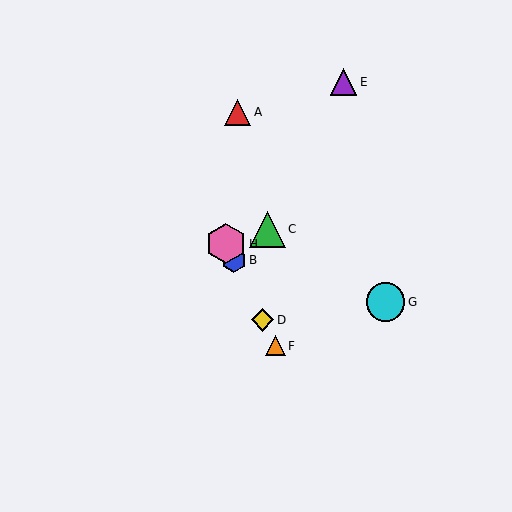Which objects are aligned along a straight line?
Objects B, D, F, H are aligned along a straight line.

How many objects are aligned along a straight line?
4 objects (B, D, F, H) are aligned along a straight line.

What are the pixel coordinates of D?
Object D is at (263, 320).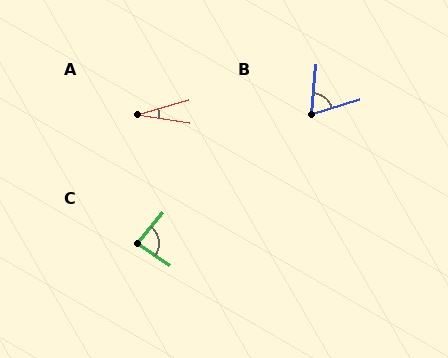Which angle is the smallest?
A, at approximately 25 degrees.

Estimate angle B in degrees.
Approximately 68 degrees.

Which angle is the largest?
C, at approximately 85 degrees.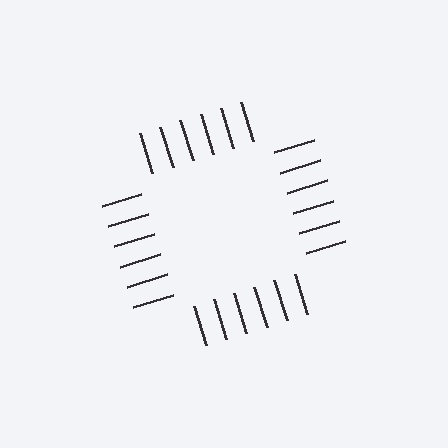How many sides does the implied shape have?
4 sides — the line-ends trace a square.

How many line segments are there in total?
24 — 6 along each of the 4 edges.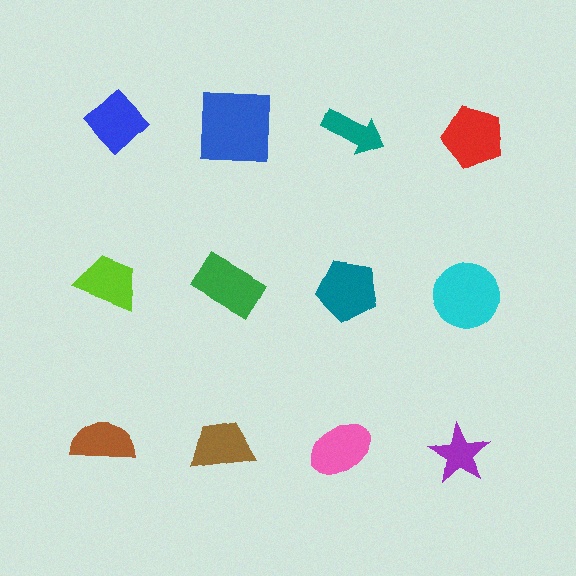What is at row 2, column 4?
A cyan circle.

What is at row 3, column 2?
A brown trapezoid.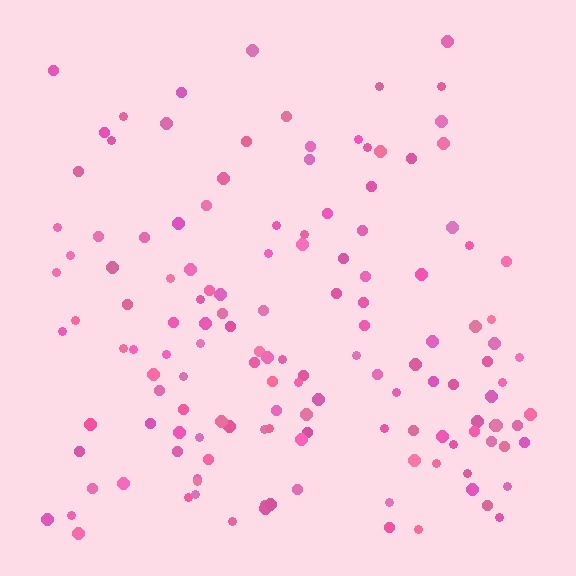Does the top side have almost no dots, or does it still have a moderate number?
Still a moderate number, just noticeably fewer than the bottom.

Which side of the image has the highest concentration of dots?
The bottom.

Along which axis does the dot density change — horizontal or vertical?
Vertical.